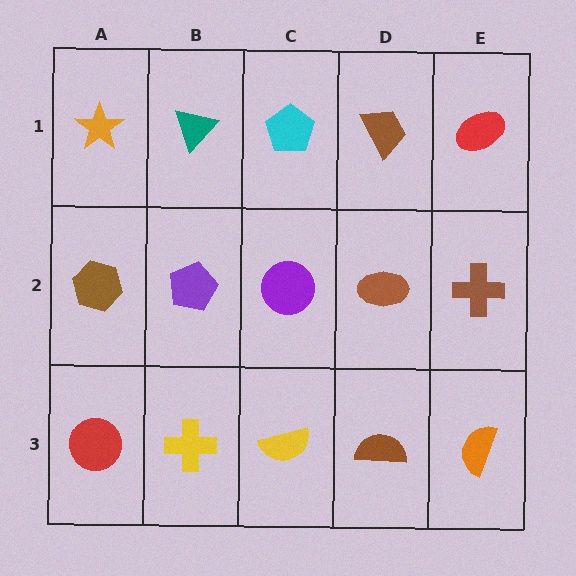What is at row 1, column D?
A brown trapezoid.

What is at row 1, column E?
A red ellipse.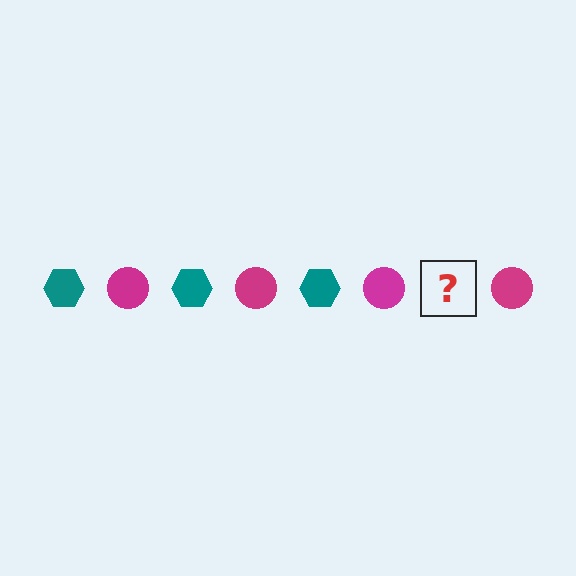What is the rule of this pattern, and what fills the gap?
The rule is that the pattern alternates between teal hexagon and magenta circle. The gap should be filled with a teal hexagon.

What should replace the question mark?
The question mark should be replaced with a teal hexagon.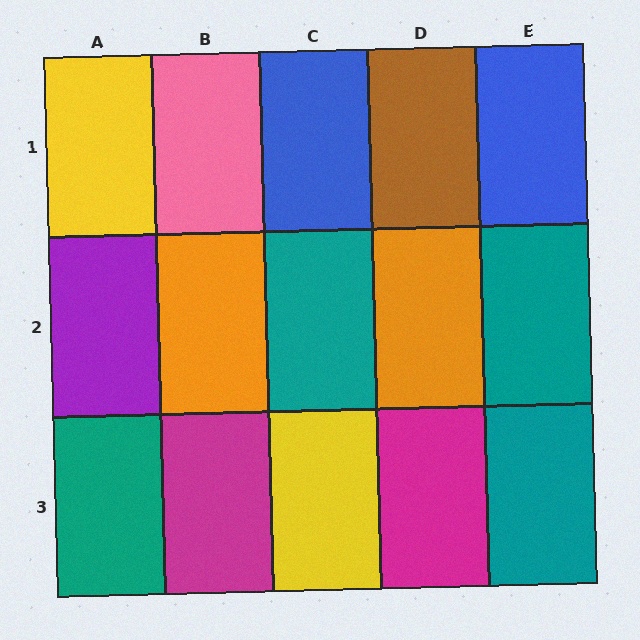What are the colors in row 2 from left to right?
Purple, orange, teal, orange, teal.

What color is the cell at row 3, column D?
Magenta.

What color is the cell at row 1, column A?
Yellow.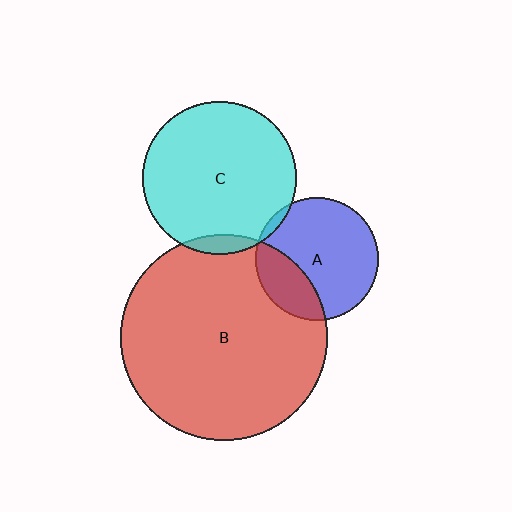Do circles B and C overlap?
Yes.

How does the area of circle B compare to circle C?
Approximately 1.8 times.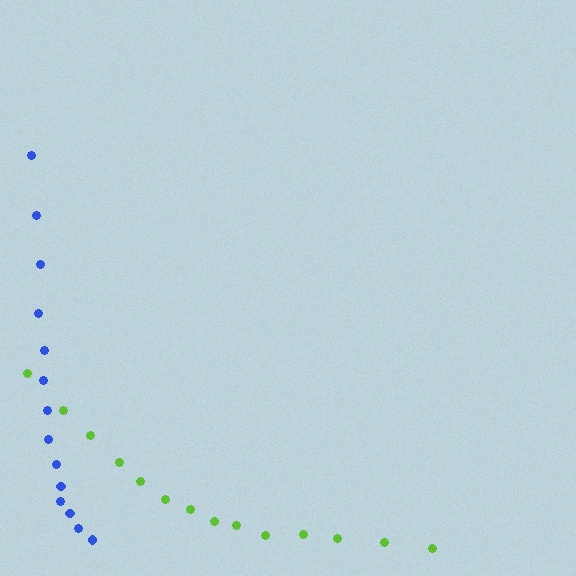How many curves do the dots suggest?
There are 2 distinct paths.